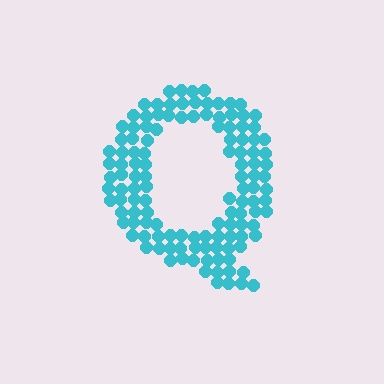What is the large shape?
The large shape is the letter Q.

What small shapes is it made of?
It is made of small circles.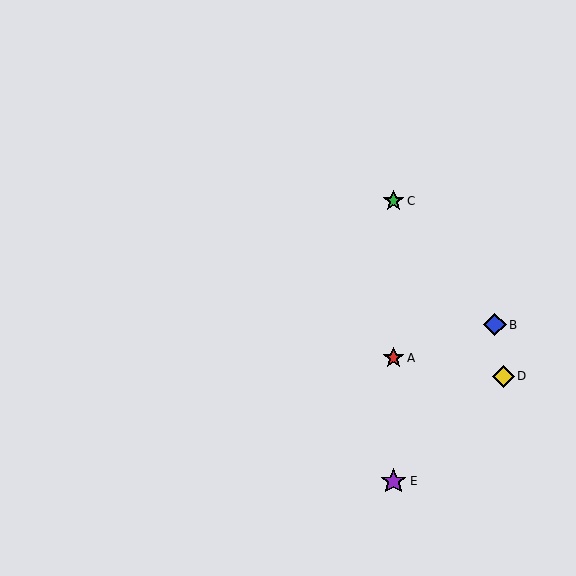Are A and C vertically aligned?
Yes, both are at x≈393.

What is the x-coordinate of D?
Object D is at x≈503.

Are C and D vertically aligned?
No, C is at x≈393 and D is at x≈503.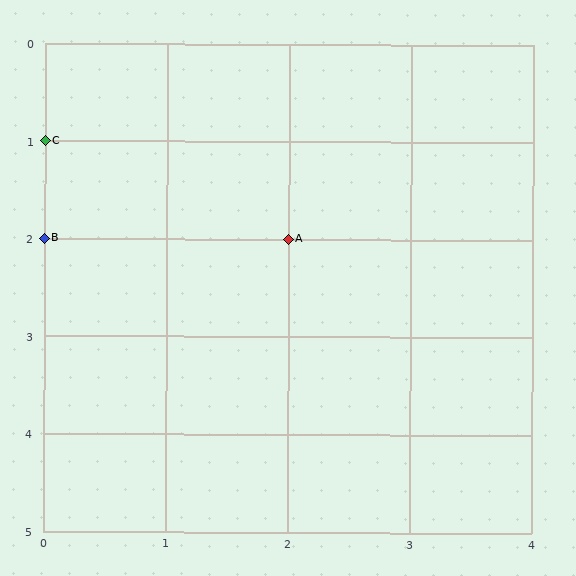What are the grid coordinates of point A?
Point A is at grid coordinates (2, 2).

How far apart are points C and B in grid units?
Points C and B are 1 row apart.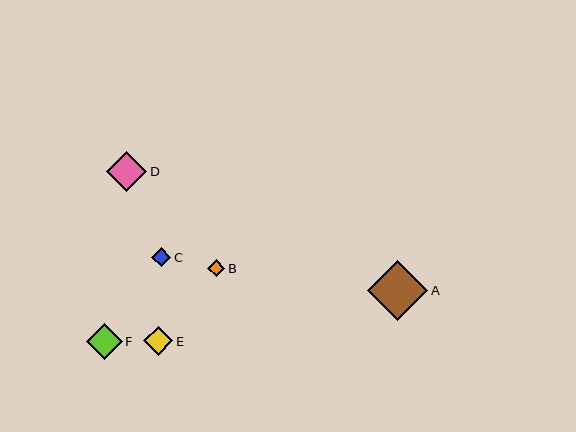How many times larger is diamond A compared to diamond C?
Diamond A is approximately 3.2 times the size of diamond C.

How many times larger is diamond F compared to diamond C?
Diamond F is approximately 1.9 times the size of diamond C.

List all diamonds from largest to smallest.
From largest to smallest: A, D, F, E, C, B.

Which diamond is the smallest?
Diamond B is the smallest with a size of approximately 17 pixels.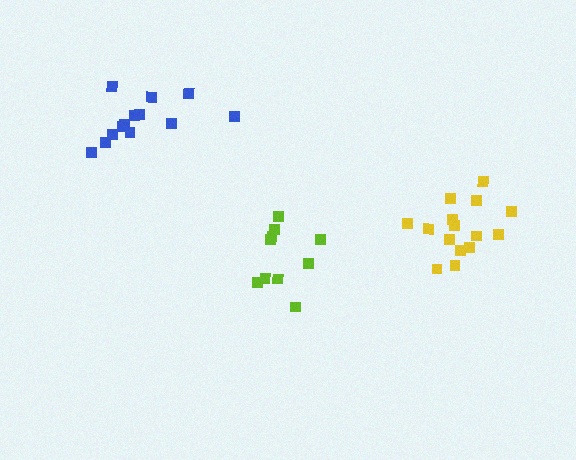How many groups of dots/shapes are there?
There are 3 groups.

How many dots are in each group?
Group 1: 10 dots, Group 2: 13 dots, Group 3: 15 dots (38 total).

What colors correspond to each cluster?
The clusters are colored: lime, blue, yellow.